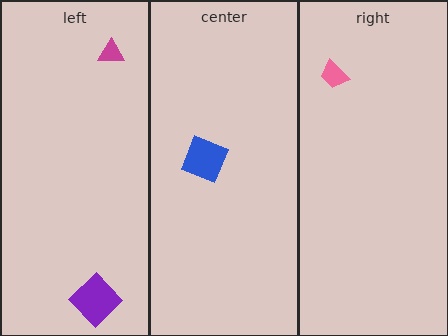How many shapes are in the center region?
1.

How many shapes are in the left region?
2.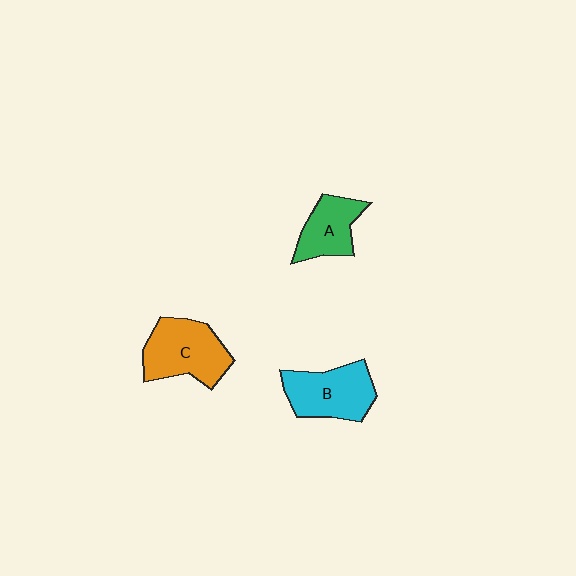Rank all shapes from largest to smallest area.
From largest to smallest: C (orange), B (cyan), A (green).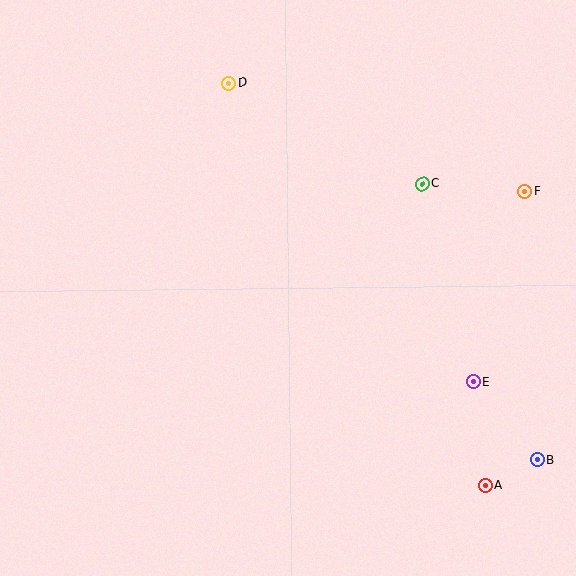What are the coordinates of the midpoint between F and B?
The midpoint between F and B is at (531, 326).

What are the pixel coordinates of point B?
Point B is at (537, 460).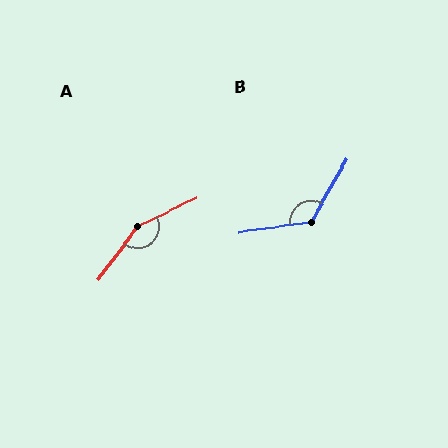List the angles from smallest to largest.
B (128°), A (152°).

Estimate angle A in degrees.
Approximately 152 degrees.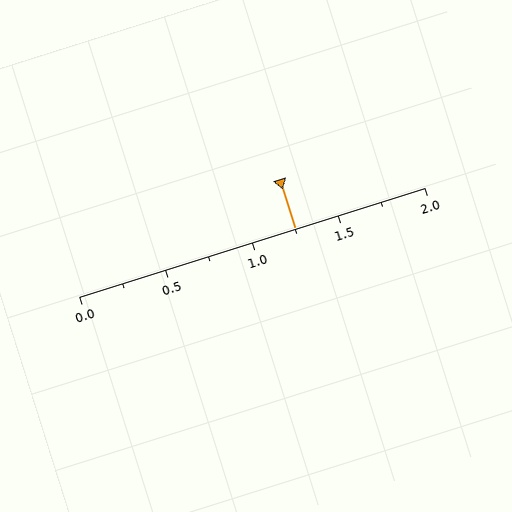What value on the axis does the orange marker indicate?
The marker indicates approximately 1.25.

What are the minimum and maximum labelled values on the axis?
The axis runs from 0.0 to 2.0.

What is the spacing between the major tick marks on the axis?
The major ticks are spaced 0.5 apart.